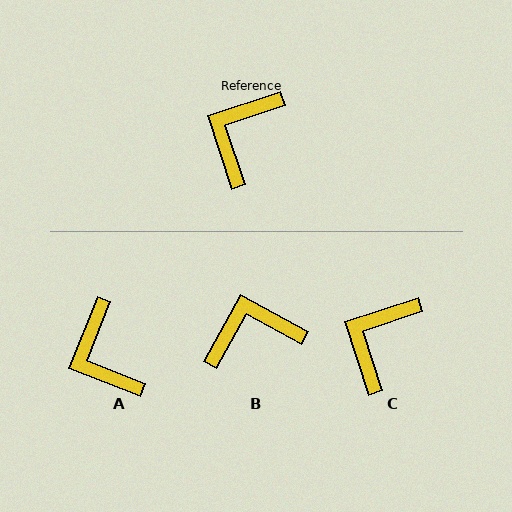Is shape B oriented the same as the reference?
No, it is off by about 47 degrees.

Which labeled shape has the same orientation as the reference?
C.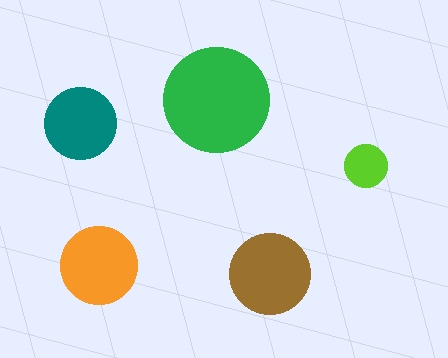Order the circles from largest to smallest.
the green one, the brown one, the orange one, the teal one, the lime one.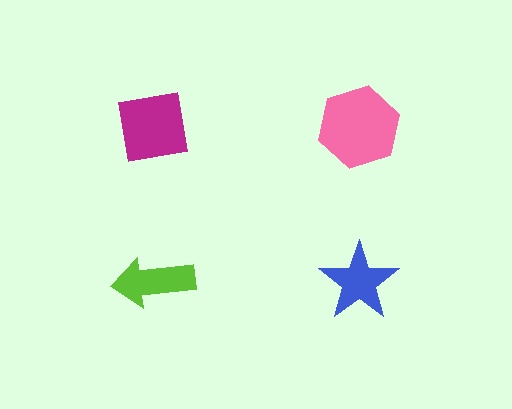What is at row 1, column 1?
A magenta square.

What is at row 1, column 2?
A pink hexagon.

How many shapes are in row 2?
2 shapes.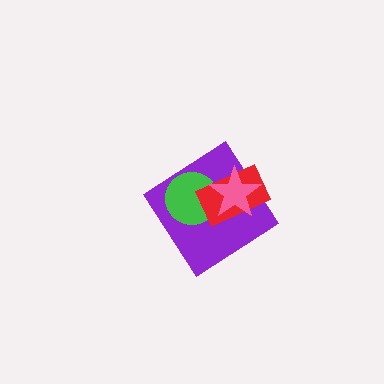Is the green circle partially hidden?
Yes, it is partially covered by another shape.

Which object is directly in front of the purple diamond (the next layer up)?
The green circle is directly in front of the purple diamond.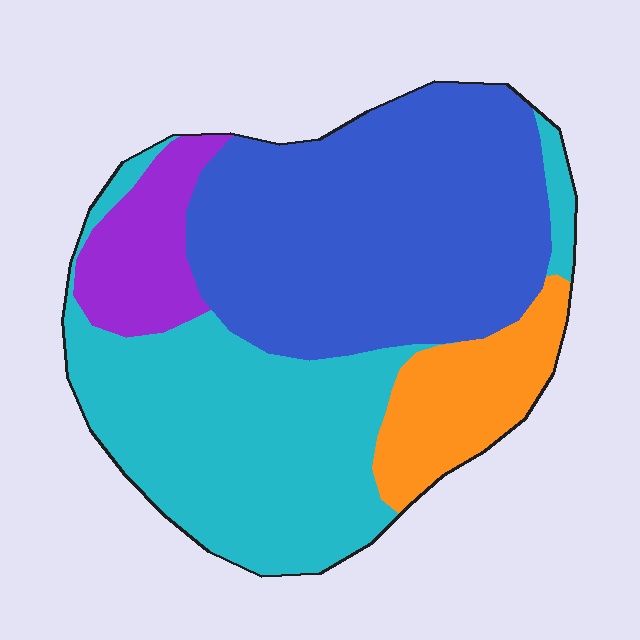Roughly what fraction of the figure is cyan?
Cyan takes up about three eighths (3/8) of the figure.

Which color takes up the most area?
Blue, at roughly 40%.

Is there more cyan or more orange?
Cyan.